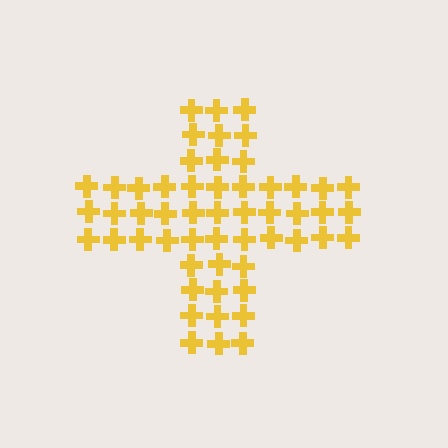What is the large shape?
The large shape is a cross.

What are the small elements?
The small elements are crosses.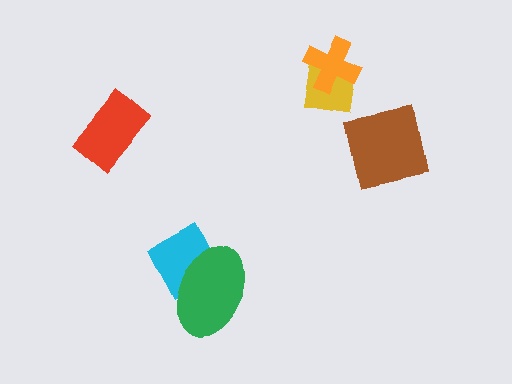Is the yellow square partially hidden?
Yes, it is partially covered by another shape.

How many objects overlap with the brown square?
0 objects overlap with the brown square.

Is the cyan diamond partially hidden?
Yes, it is partially covered by another shape.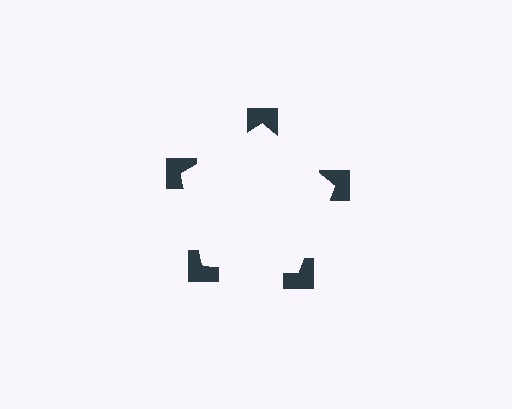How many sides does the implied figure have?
5 sides.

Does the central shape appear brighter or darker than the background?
It typically appears slightly brighter than the background, even though no actual brightness change is drawn.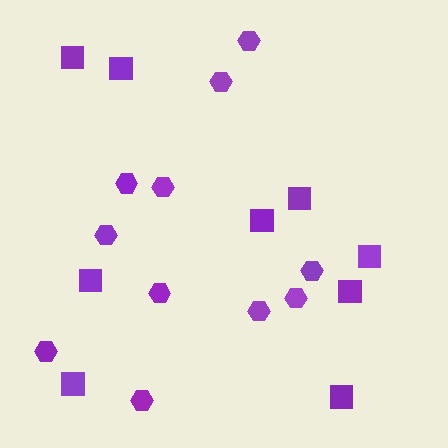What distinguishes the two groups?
There are 2 groups: one group of hexagons (11) and one group of squares (9).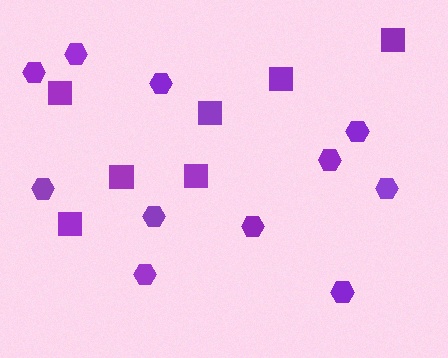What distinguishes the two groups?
There are 2 groups: one group of squares (7) and one group of hexagons (11).